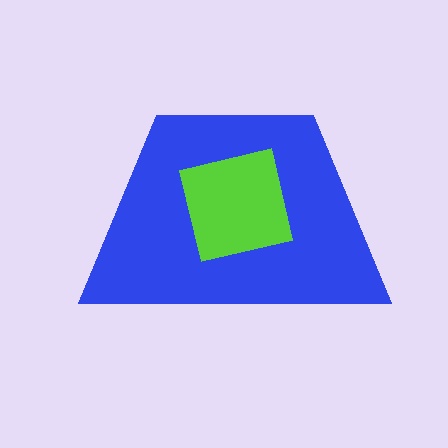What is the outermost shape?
The blue trapezoid.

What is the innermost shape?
The lime square.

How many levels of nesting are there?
2.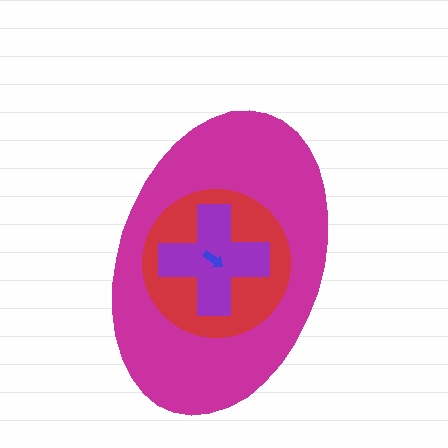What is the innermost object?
The blue arrow.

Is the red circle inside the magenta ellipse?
Yes.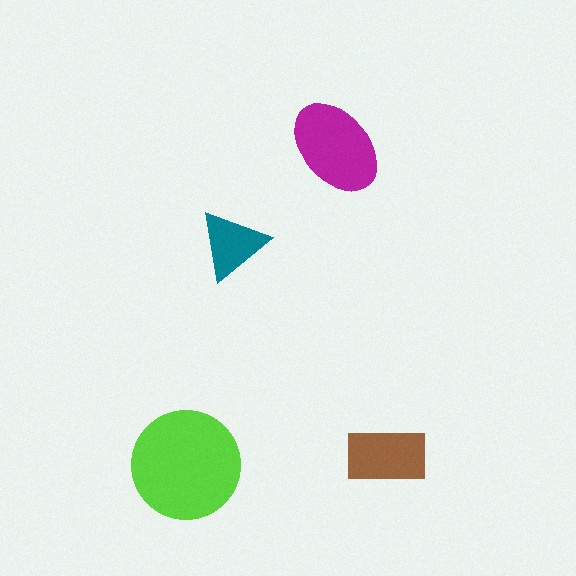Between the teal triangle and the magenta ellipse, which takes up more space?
The magenta ellipse.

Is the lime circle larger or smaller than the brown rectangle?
Larger.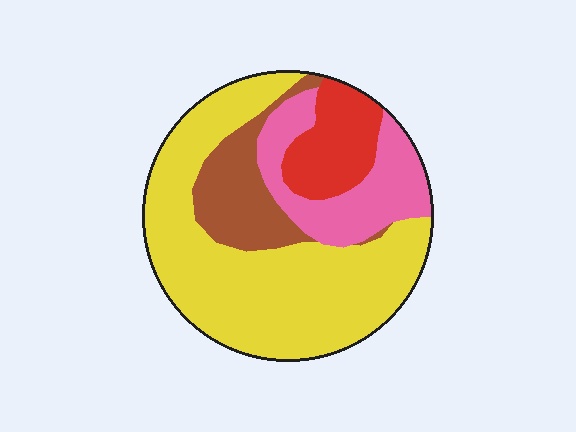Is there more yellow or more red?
Yellow.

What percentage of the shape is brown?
Brown takes up about one eighth (1/8) of the shape.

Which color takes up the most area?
Yellow, at roughly 55%.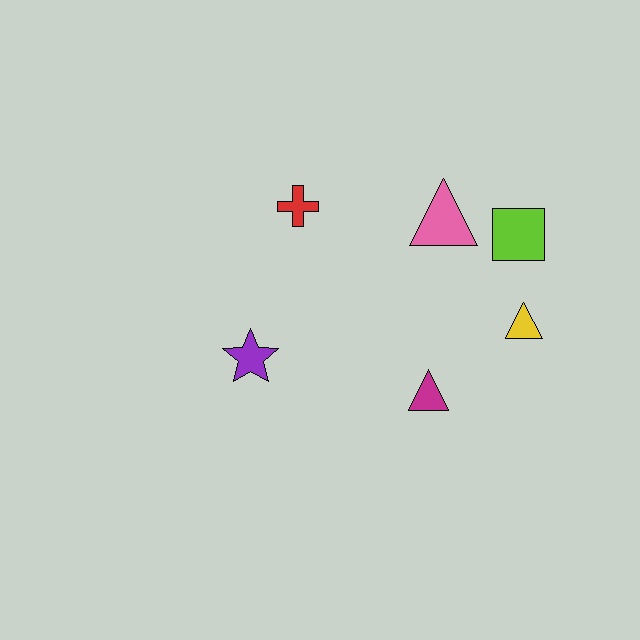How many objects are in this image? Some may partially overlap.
There are 6 objects.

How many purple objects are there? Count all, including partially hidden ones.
There is 1 purple object.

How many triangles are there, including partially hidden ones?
There are 3 triangles.